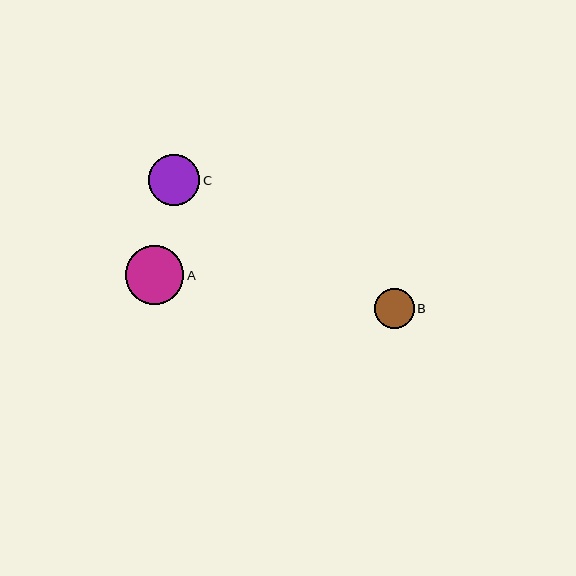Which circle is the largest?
Circle A is the largest with a size of approximately 59 pixels.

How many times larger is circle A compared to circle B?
Circle A is approximately 1.5 times the size of circle B.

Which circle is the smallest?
Circle B is the smallest with a size of approximately 40 pixels.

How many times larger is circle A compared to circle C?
Circle A is approximately 1.1 times the size of circle C.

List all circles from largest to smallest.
From largest to smallest: A, C, B.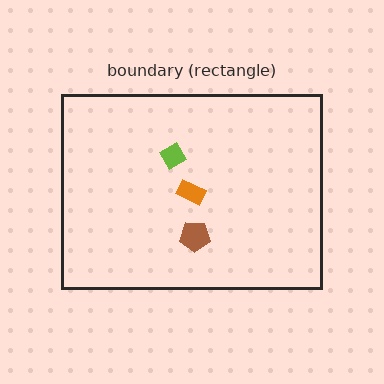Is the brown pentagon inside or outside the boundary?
Inside.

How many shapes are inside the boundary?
3 inside, 0 outside.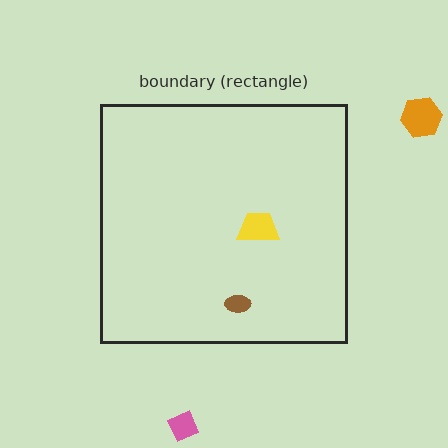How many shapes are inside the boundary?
2 inside, 2 outside.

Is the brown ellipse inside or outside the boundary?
Inside.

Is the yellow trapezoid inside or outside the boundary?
Inside.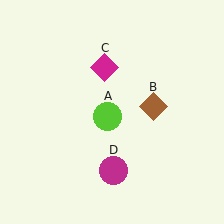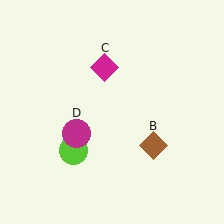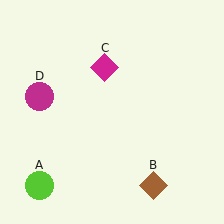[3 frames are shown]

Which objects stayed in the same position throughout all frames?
Magenta diamond (object C) remained stationary.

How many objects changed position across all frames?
3 objects changed position: lime circle (object A), brown diamond (object B), magenta circle (object D).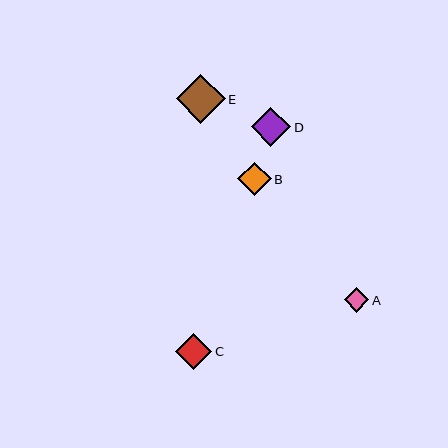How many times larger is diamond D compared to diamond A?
Diamond D is approximately 1.6 times the size of diamond A.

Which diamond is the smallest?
Diamond A is the smallest with a size of approximately 25 pixels.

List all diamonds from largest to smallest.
From largest to smallest: E, D, C, B, A.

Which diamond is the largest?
Diamond E is the largest with a size of approximately 49 pixels.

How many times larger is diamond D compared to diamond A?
Diamond D is approximately 1.6 times the size of diamond A.